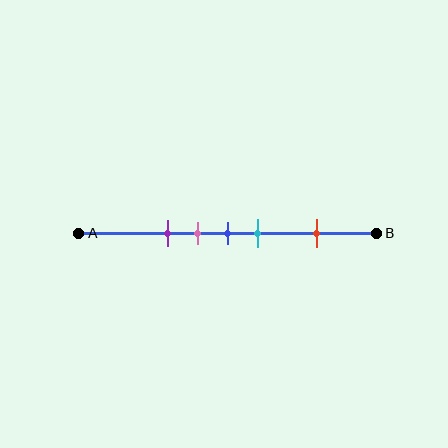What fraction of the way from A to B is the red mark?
The red mark is approximately 80% (0.8) of the way from A to B.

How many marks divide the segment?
There are 5 marks dividing the segment.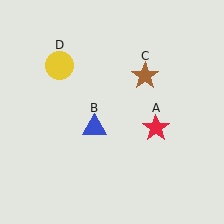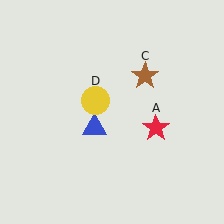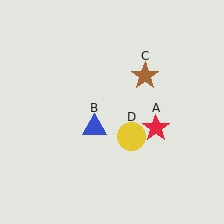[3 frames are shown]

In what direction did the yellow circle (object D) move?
The yellow circle (object D) moved down and to the right.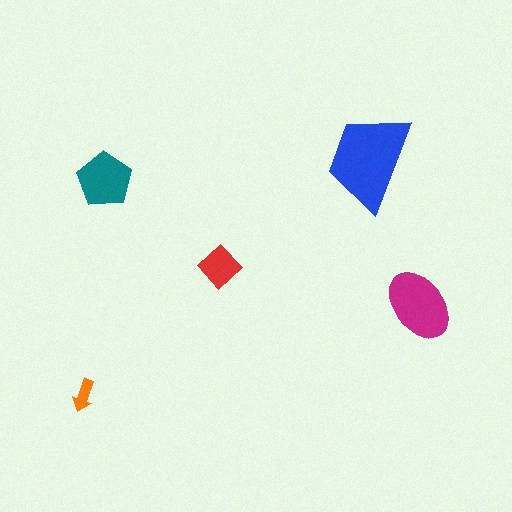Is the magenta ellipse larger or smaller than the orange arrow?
Larger.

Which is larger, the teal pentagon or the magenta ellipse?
The magenta ellipse.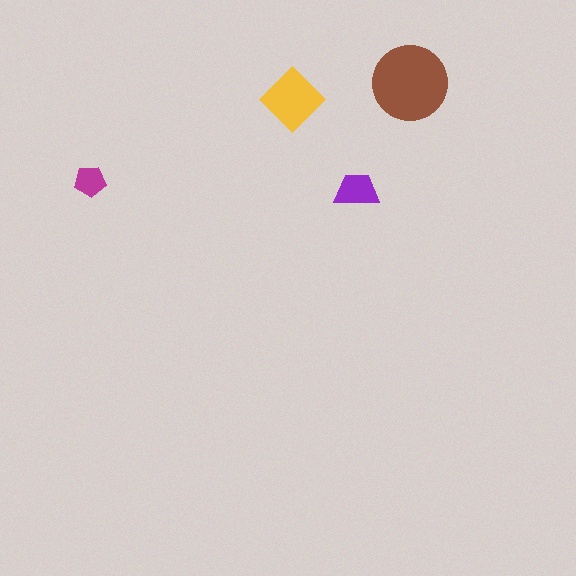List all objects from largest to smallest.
The brown circle, the yellow diamond, the purple trapezoid, the magenta pentagon.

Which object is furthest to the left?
The magenta pentagon is leftmost.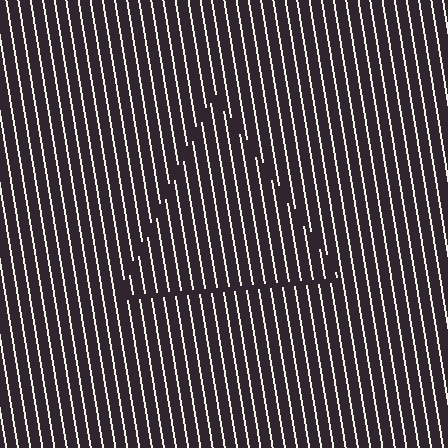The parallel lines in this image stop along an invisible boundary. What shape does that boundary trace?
An illusory triangle. The interior of the shape contains the same grating, shifted by half a period — the contour is defined by the phase discontinuity where line-ends from the inner and outer gratings abut.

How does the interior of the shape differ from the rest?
The interior of the shape contains the same grating, shifted by half a period — the contour is defined by the phase discontinuity where line-ends from the inner and outer gratings abut.